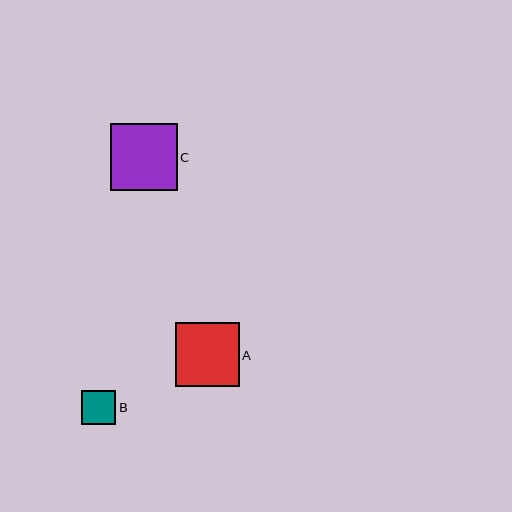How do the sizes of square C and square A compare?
Square C and square A are approximately the same size.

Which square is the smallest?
Square B is the smallest with a size of approximately 34 pixels.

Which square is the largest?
Square C is the largest with a size of approximately 67 pixels.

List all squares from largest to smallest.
From largest to smallest: C, A, B.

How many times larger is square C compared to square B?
Square C is approximately 2.0 times the size of square B.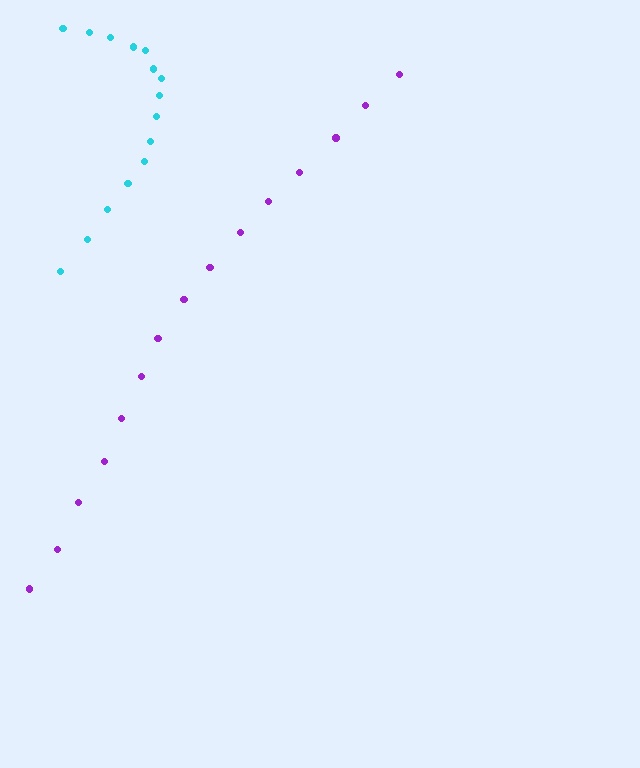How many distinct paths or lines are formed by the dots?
There are 2 distinct paths.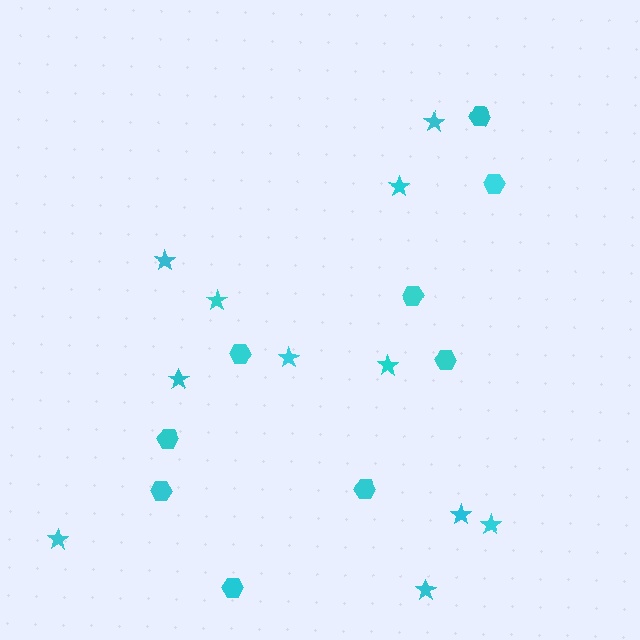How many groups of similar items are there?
There are 2 groups: one group of hexagons (9) and one group of stars (11).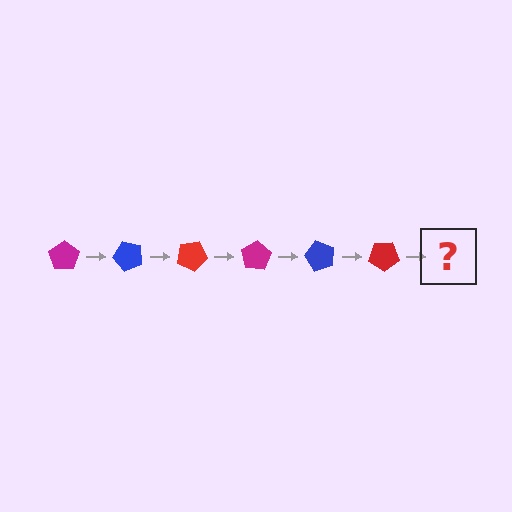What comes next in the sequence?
The next element should be a magenta pentagon, rotated 300 degrees from the start.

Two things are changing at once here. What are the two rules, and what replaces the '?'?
The two rules are that it rotates 50 degrees each step and the color cycles through magenta, blue, and red. The '?' should be a magenta pentagon, rotated 300 degrees from the start.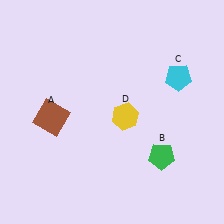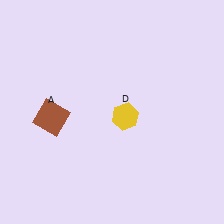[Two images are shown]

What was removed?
The green pentagon (B), the cyan pentagon (C) were removed in Image 2.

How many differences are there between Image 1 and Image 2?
There are 2 differences between the two images.